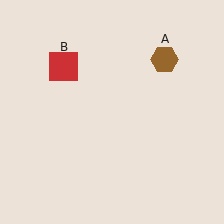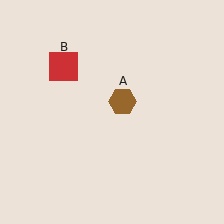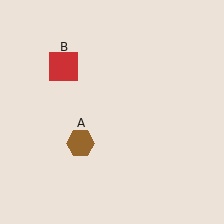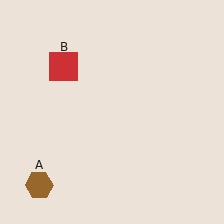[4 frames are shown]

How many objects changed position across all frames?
1 object changed position: brown hexagon (object A).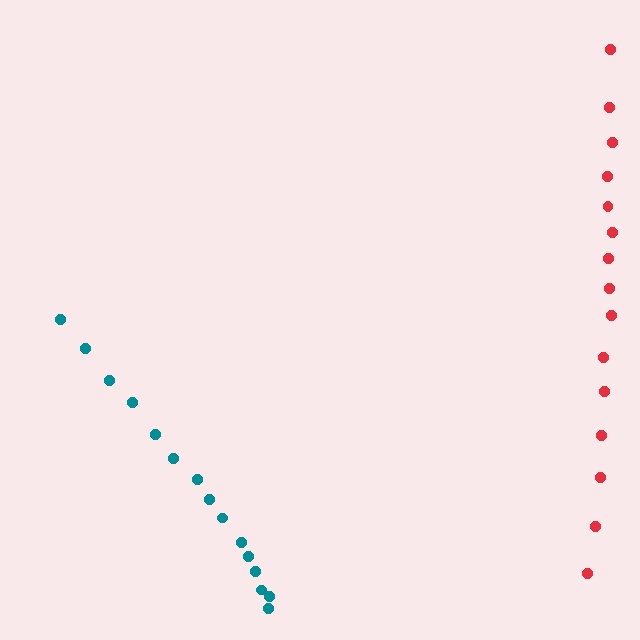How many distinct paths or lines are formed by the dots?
There are 2 distinct paths.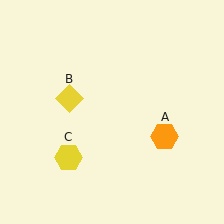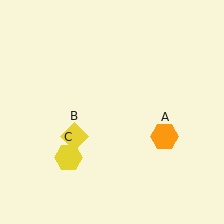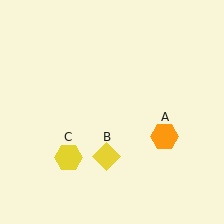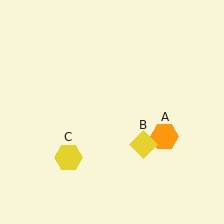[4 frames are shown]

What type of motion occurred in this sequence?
The yellow diamond (object B) rotated counterclockwise around the center of the scene.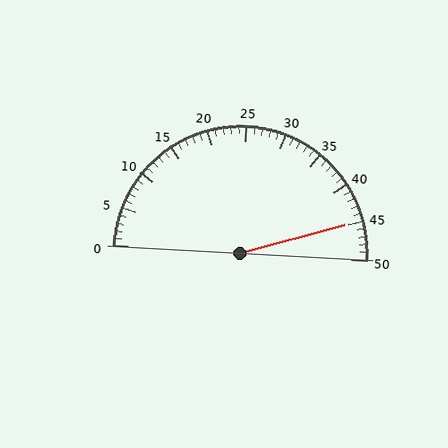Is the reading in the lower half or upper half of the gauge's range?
The reading is in the upper half of the range (0 to 50).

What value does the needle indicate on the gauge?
The needle indicates approximately 45.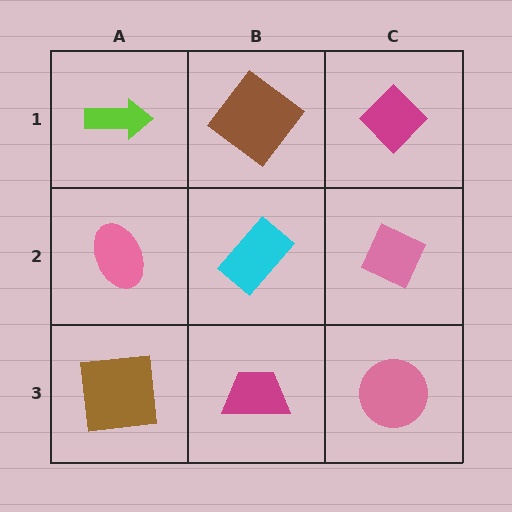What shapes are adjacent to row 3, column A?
A pink ellipse (row 2, column A), a magenta trapezoid (row 3, column B).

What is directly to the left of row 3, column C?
A magenta trapezoid.